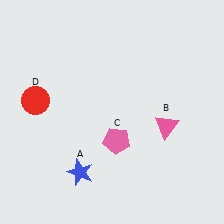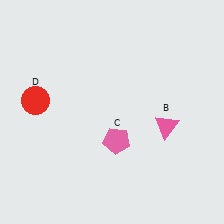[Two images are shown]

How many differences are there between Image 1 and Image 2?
There is 1 difference between the two images.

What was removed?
The blue star (A) was removed in Image 2.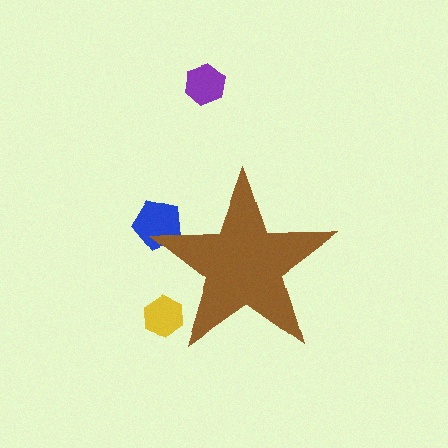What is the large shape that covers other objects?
A brown star.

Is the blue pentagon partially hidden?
Yes, the blue pentagon is partially hidden behind the brown star.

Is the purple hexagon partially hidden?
No, the purple hexagon is fully visible.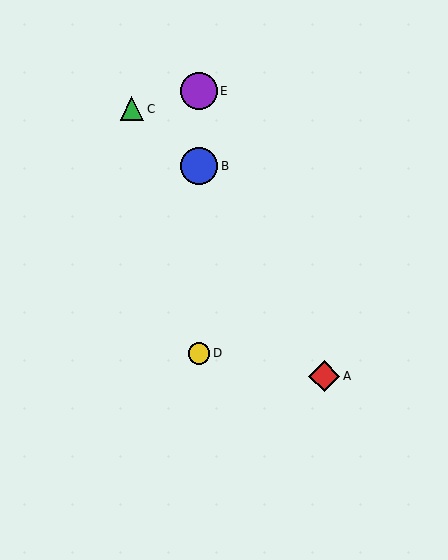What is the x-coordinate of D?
Object D is at x≈199.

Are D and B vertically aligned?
Yes, both are at x≈199.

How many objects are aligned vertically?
3 objects (B, D, E) are aligned vertically.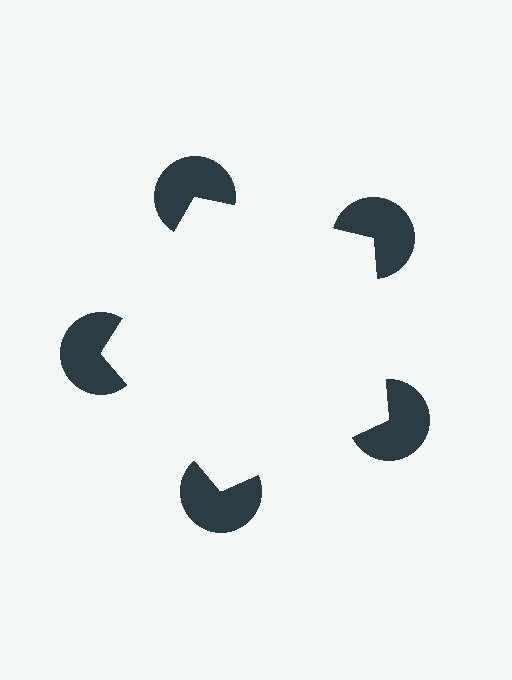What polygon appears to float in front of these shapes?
An illusory pentagon — its edges are inferred from the aligned wedge cuts in the pac-man discs, not physically drawn.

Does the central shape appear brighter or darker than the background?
It typically appears slightly brighter than the background, even though no actual brightness change is drawn.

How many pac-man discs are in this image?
There are 5 — one at each vertex of the illusory pentagon.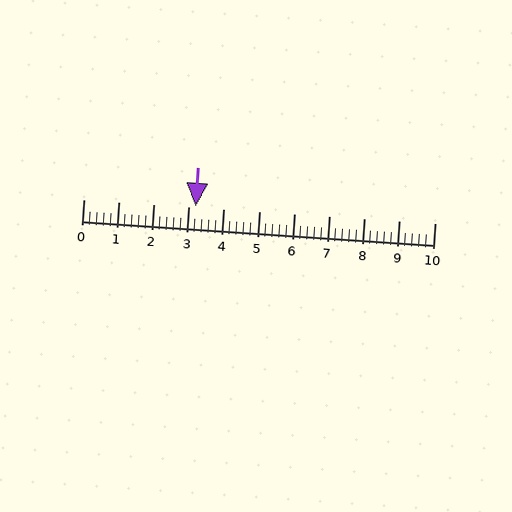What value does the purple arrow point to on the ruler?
The purple arrow points to approximately 3.2.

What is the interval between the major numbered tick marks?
The major tick marks are spaced 1 units apart.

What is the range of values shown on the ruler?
The ruler shows values from 0 to 10.